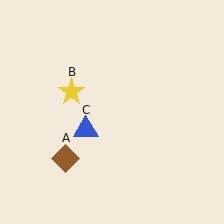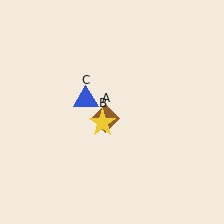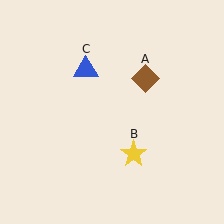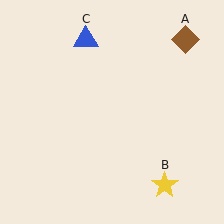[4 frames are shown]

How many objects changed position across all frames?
3 objects changed position: brown diamond (object A), yellow star (object B), blue triangle (object C).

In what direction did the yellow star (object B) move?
The yellow star (object B) moved down and to the right.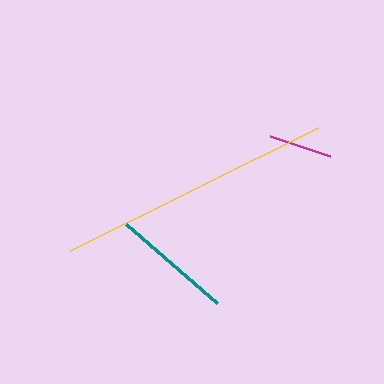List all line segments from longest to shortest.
From longest to shortest: yellow, teal, magenta.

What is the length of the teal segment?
The teal segment is approximately 120 pixels long.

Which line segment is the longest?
The yellow line is the longest at approximately 277 pixels.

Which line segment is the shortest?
The magenta line is the shortest at approximately 64 pixels.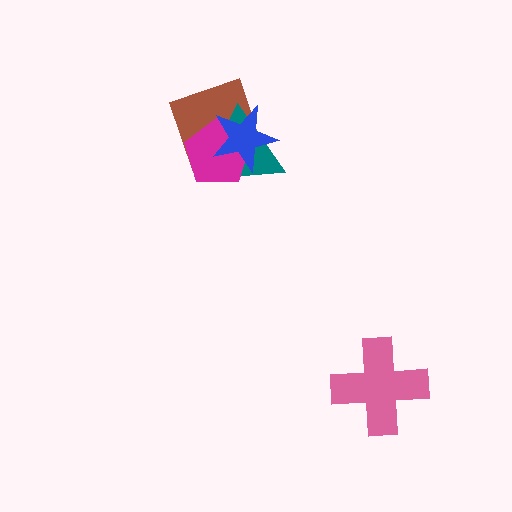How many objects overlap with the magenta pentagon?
3 objects overlap with the magenta pentagon.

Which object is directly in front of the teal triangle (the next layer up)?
The magenta pentagon is directly in front of the teal triangle.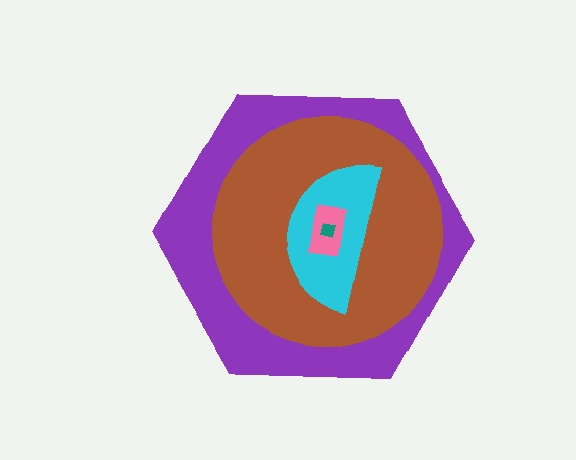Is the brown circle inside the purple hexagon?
Yes.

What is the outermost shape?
The purple hexagon.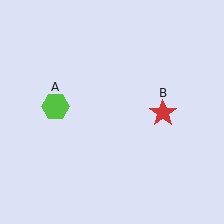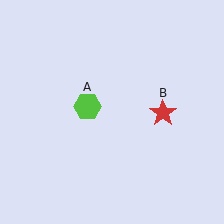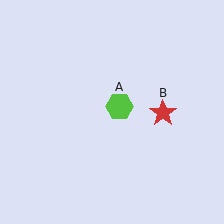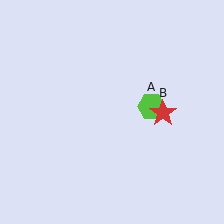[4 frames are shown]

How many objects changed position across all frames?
1 object changed position: lime hexagon (object A).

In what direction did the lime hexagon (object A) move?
The lime hexagon (object A) moved right.